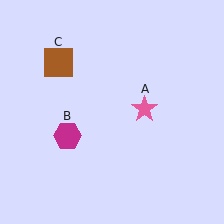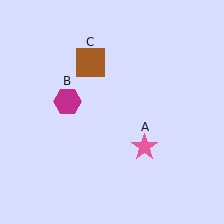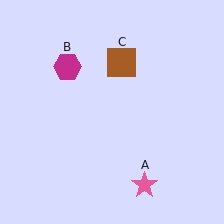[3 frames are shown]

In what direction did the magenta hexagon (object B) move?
The magenta hexagon (object B) moved up.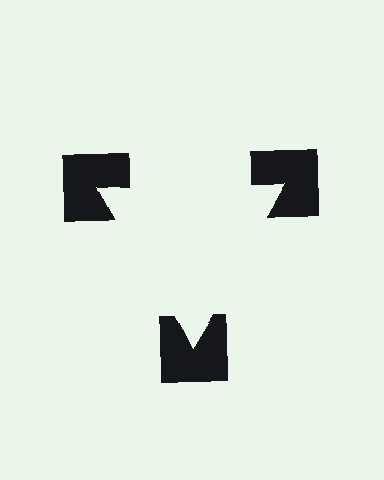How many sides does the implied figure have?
3 sides.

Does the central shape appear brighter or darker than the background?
It typically appears slightly brighter than the background, even though no actual brightness change is drawn.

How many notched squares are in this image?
There are 3 — one at each vertex of the illusory triangle.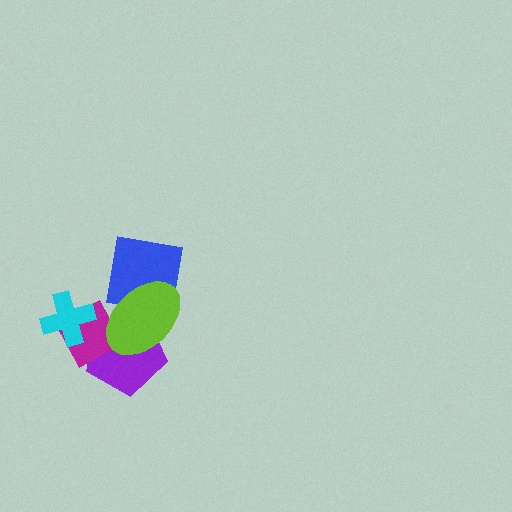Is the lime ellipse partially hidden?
No, no other shape covers it.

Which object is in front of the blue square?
The lime ellipse is in front of the blue square.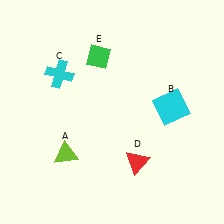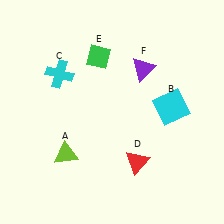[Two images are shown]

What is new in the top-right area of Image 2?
A purple triangle (F) was added in the top-right area of Image 2.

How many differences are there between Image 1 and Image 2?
There is 1 difference between the two images.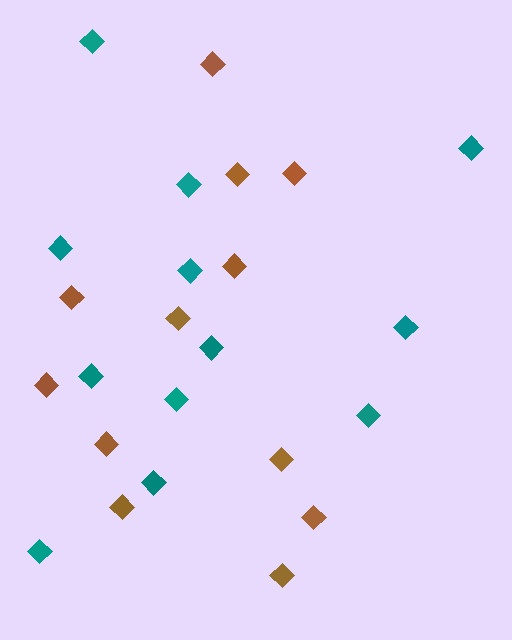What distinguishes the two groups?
There are 2 groups: one group of brown diamonds (12) and one group of teal diamonds (12).